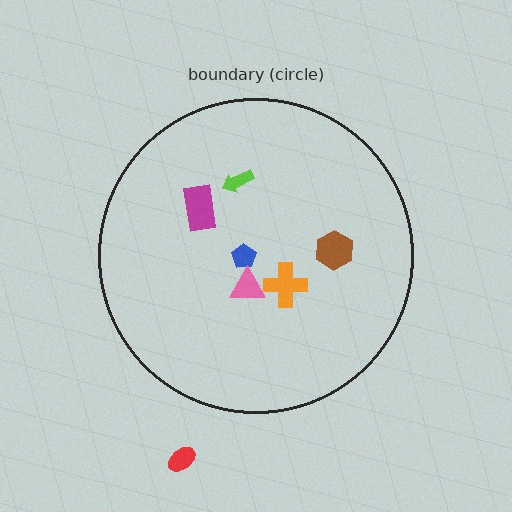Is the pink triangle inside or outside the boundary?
Inside.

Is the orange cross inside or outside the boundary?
Inside.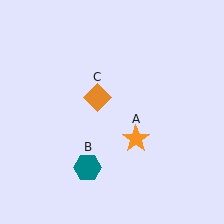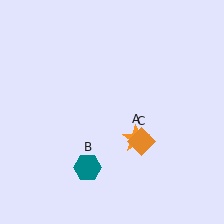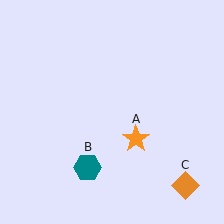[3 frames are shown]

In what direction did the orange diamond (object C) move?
The orange diamond (object C) moved down and to the right.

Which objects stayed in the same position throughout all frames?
Orange star (object A) and teal hexagon (object B) remained stationary.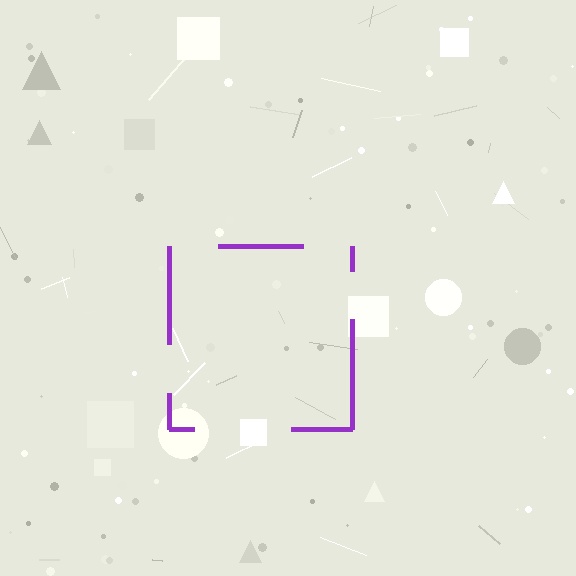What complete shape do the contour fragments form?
The contour fragments form a square.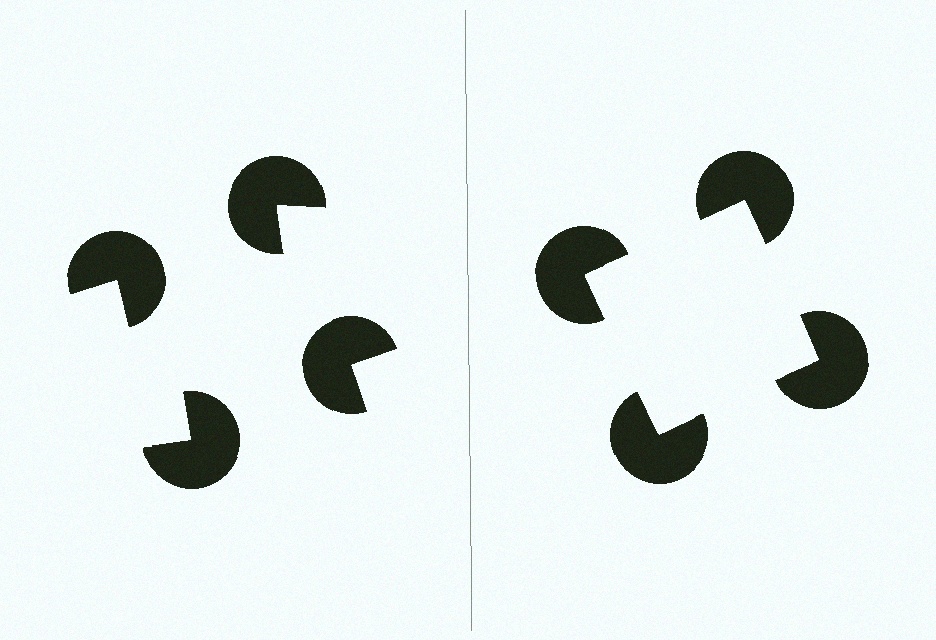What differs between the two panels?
The pac-man discs are positioned identically on both sides; only the wedge orientations differ. On the right they align to a square; on the left they are misaligned.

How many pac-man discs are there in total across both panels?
8 — 4 on each side.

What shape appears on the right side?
An illusory square.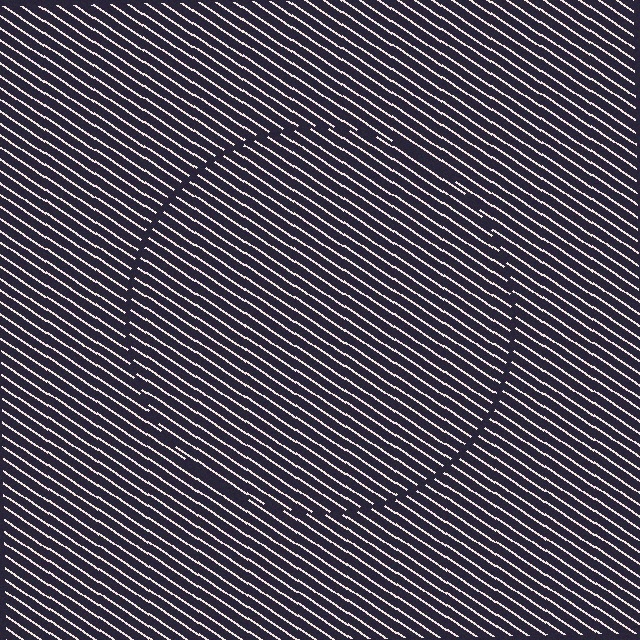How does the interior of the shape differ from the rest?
The interior of the shape contains the same grating, shifted by half a period — the contour is defined by the phase discontinuity where line-ends from the inner and outer gratings abut.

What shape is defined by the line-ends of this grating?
An illusory circle. The interior of the shape contains the same grating, shifted by half a period — the contour is defined by the phase discontinuity where line-ends from the inner and outer gratings abut.